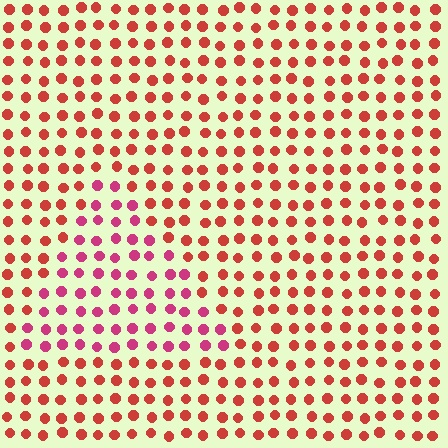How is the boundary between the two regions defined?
The boundary is defined purely by a slight shift in hue (about 32 degrees). Spacing, size, and orientation are identical on both sides.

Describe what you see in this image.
The image is filled with small red elements in a uniform arrangement. A triangle-shaped region is visible where the elements are tinted to a slightly different hue, forming a subtle color boundary.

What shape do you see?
I see a triangle.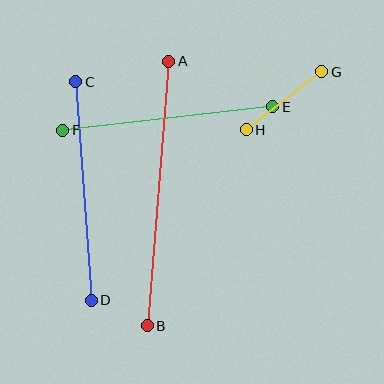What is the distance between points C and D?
The distance is approximately 219 pixels.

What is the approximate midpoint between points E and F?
The midpoint is at approximately (168, 119) pixels.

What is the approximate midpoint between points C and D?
The midpoint is at approximately (83, 191) pixels.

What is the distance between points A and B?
The distance is approximately 266 pixels.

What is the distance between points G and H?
The distance is approximately 95 pixels.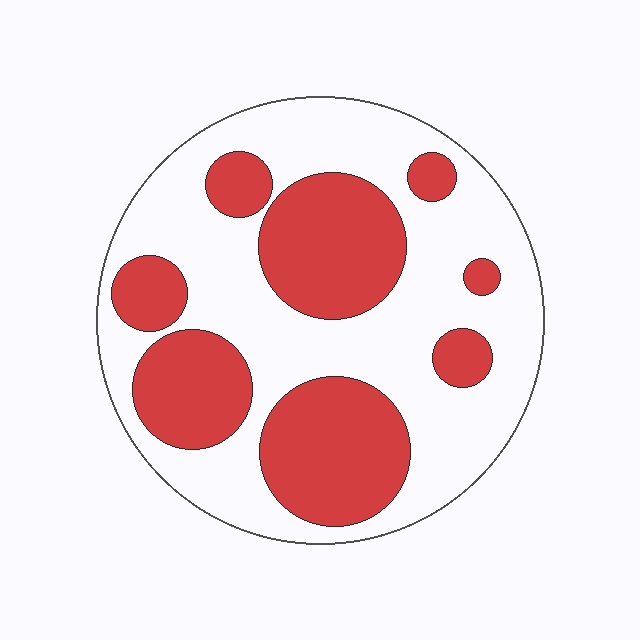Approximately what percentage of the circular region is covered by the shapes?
Approximately 40%.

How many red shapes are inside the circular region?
8.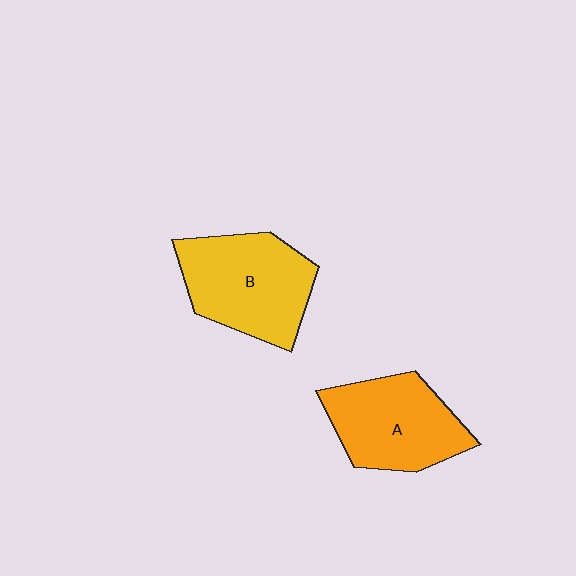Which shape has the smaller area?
Shape A (orange).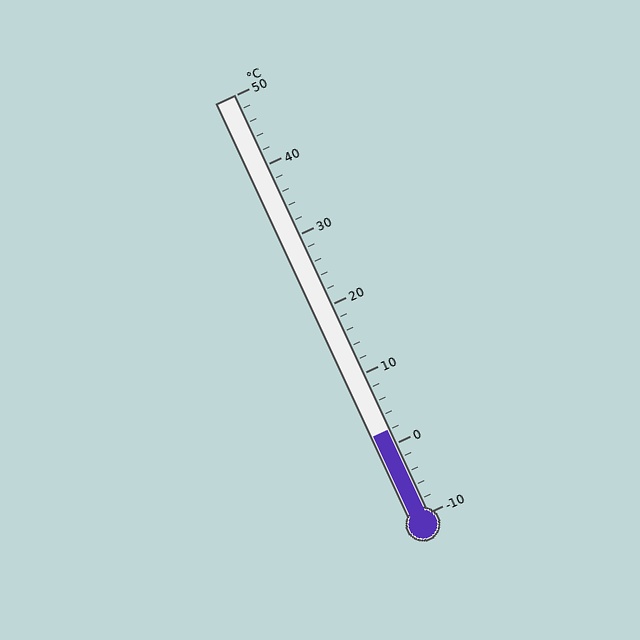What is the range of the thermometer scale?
The thermometer scale ranges from -10°C to 50°C.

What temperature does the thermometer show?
The thermometer shows approximately 2°C.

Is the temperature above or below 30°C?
The temperature is below 30°C.